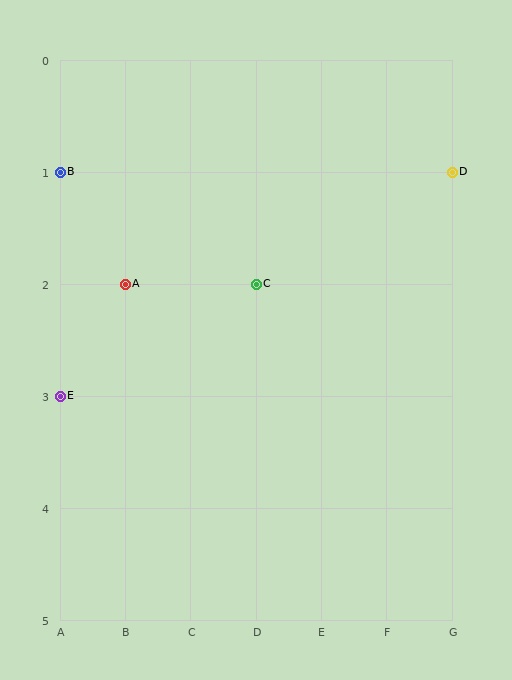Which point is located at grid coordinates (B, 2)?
Point A is at (B, 2).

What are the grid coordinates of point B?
Point B is at grid coordinates (A, 1).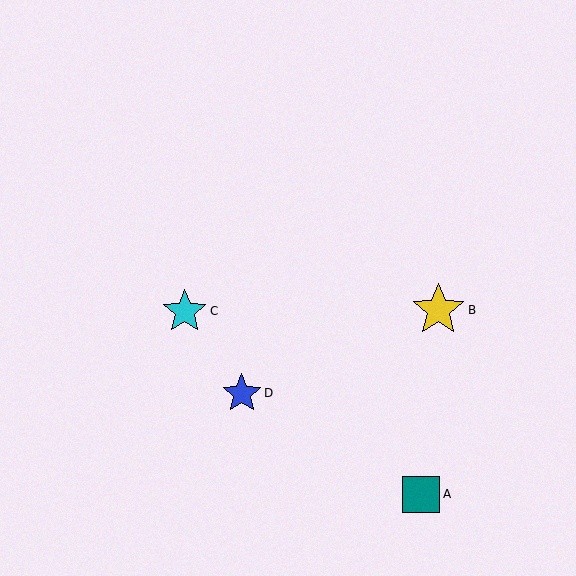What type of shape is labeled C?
Shape C is a cyan star.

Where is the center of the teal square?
The center of the teal square is at (421, 494).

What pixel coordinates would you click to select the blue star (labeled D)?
Click at (242, 393) to select the blue star D.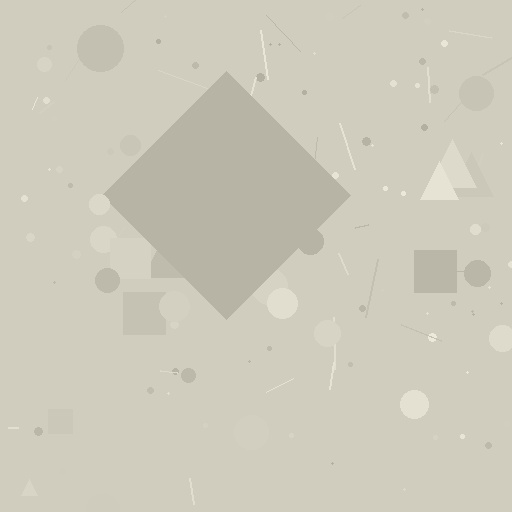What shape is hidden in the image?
A diamond is hidden in the image.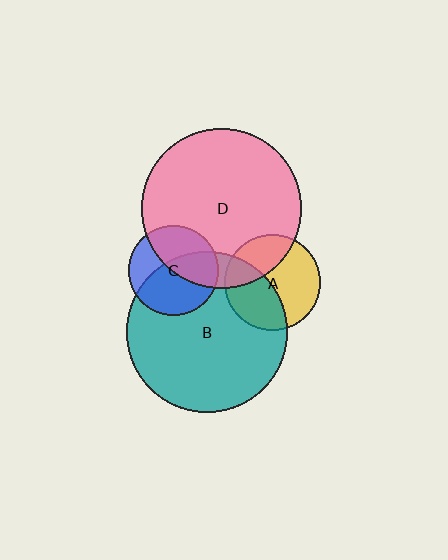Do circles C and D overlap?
Yes.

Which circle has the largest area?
Circle B (teal).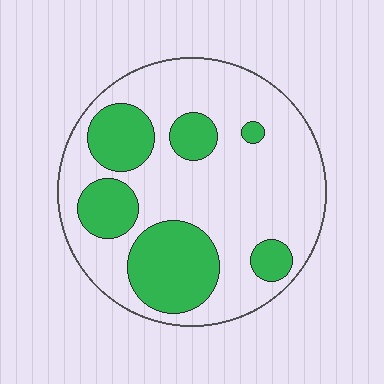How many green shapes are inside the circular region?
6.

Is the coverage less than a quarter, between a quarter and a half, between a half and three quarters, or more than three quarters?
Between a quarter and a half.